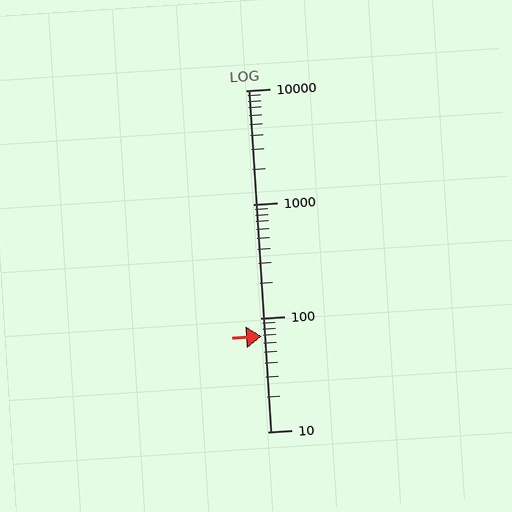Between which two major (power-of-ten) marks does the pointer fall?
The pointer is between 10 and 100.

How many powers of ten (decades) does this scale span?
The scale spans 3 decades, from 10 to 10000.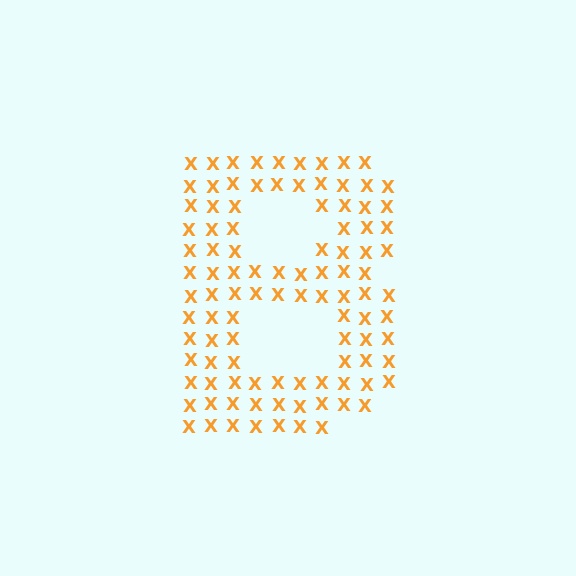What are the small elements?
The small elements are letter X's.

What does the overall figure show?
The overall figure shows the letter B.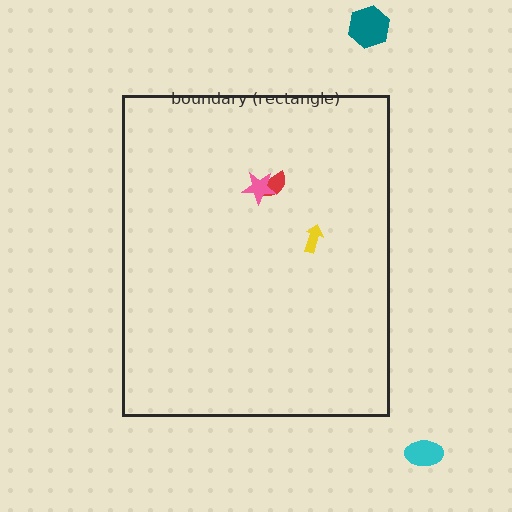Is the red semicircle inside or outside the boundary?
Inside.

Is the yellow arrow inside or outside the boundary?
Inside.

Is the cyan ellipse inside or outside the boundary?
Outside.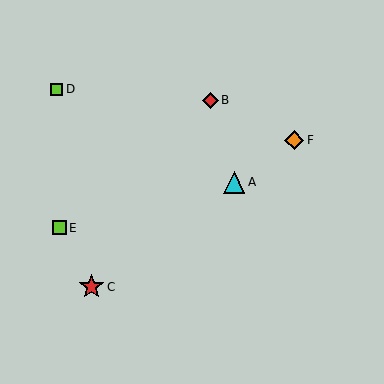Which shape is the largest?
The red star (labeled C) is the largest.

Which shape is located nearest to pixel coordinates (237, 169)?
The cyan triangle (labeled A) at (234, 182) is nearest to that location.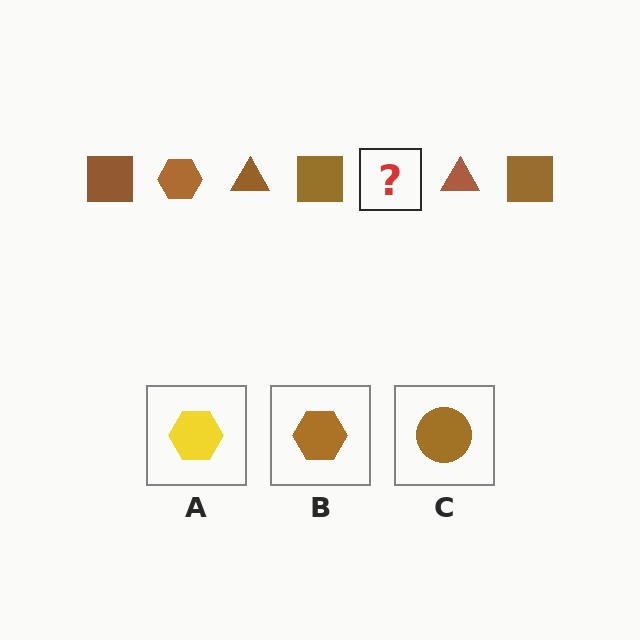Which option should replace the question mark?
Option B.